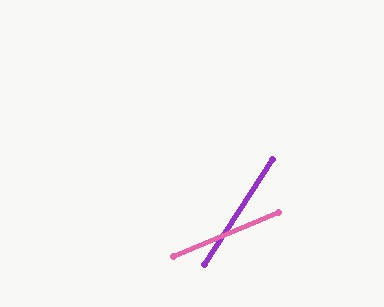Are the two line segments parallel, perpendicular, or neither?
Neither parallel nor perpendicular — they differ by about 34°.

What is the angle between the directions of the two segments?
Approximately 34 degrees.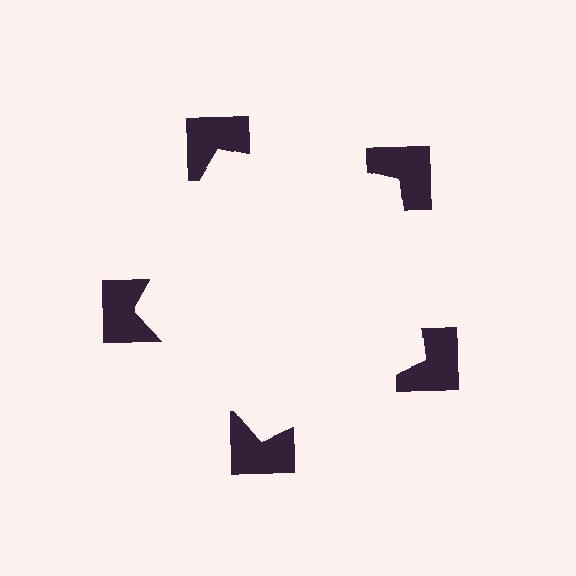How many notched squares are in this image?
There are 5 — one at each vertex of the illusory pentagon.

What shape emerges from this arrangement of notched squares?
An illusory pentagon — its edges are inferred from the aligned wedge cuts in the notched squares, not physically drawn.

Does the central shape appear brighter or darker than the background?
It typically appears slightly brighter than the background, even though no actual brightness change is drawn.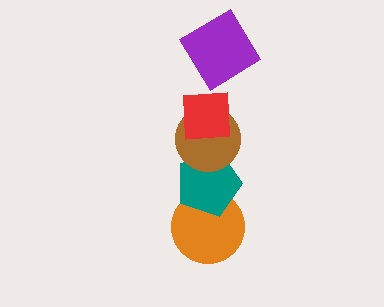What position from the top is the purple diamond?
The purple diamond is 1st from the top.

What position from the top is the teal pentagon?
The teal pentagon is 4th from the top.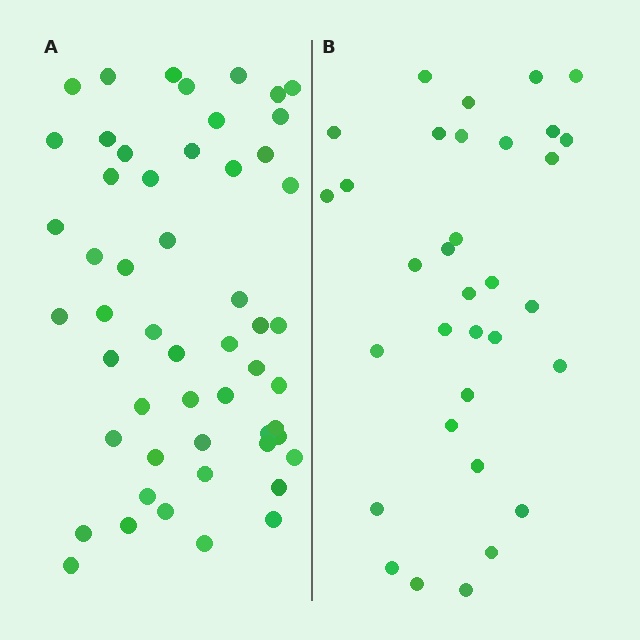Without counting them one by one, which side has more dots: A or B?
Region A (the left region) has more dots.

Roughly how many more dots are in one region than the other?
Region A has approximately 20 more dots than region B.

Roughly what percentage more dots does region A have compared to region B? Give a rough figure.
About 60% more.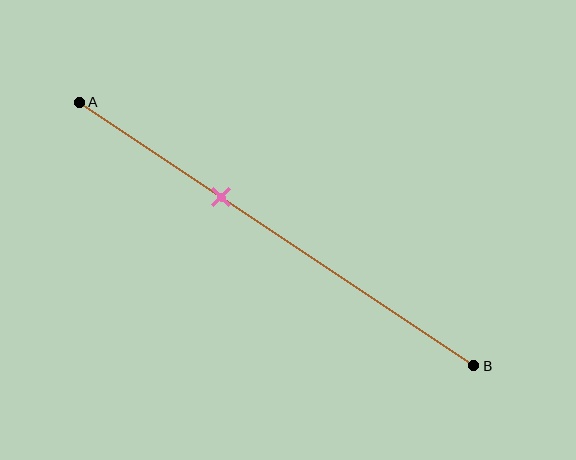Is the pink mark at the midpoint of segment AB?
No, the mark is at about 35% from A, not at the 50% midpoint.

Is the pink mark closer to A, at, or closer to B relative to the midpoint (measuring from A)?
The pink mark is closer to point A than the midpoint of segment AB.